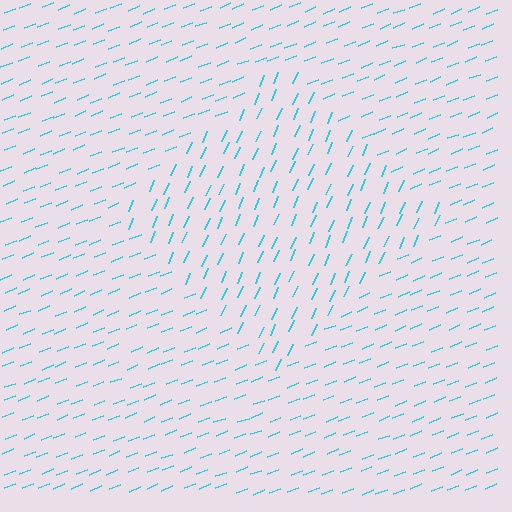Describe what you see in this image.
The image is filled with small cyan line segments. A diamond region in the image has lines oriented differently from the surrounding lines, creating a visible texture boundary.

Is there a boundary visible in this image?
Yes, there is a texture boundary formed by a change in line orientation.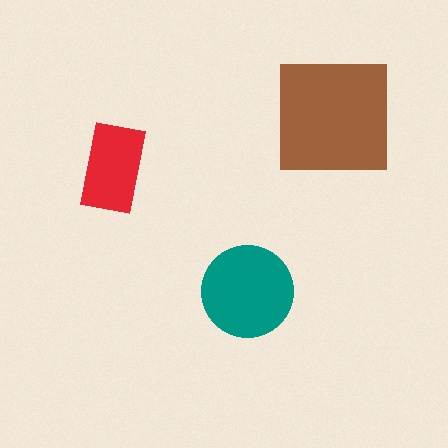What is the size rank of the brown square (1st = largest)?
1st.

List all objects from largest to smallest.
The brown square, the teal circle, the red rectangle.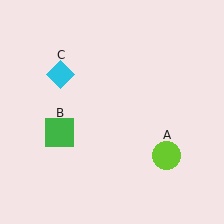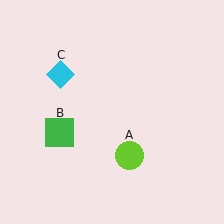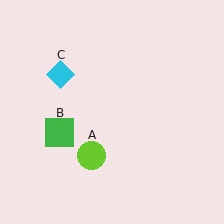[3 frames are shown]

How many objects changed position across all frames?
1 object changed position: lime circle (object A).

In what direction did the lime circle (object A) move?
The lime circle (object A) moved left.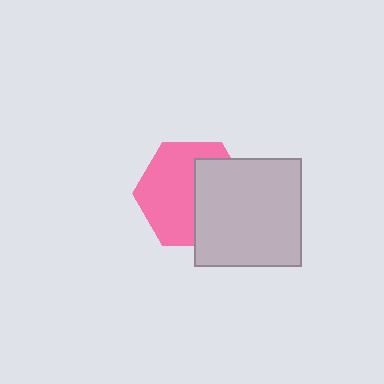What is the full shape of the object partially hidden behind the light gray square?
The partially hidden object is a pink hexagon.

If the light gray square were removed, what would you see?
You would see the complete pink hexagon.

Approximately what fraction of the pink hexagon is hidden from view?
Roughly 43% of the pink hexagon is hidden behind the light gray square.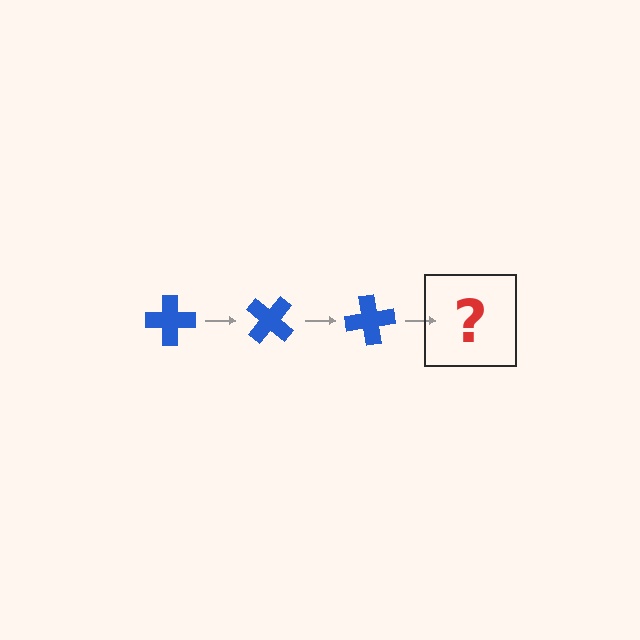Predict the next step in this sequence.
The next step is a blue cross rotated 120 degrees.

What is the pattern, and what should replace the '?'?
The pattern is that the cross rotates 40 degrees each step. The '?' should be a blue cross rotated 120 degrees.